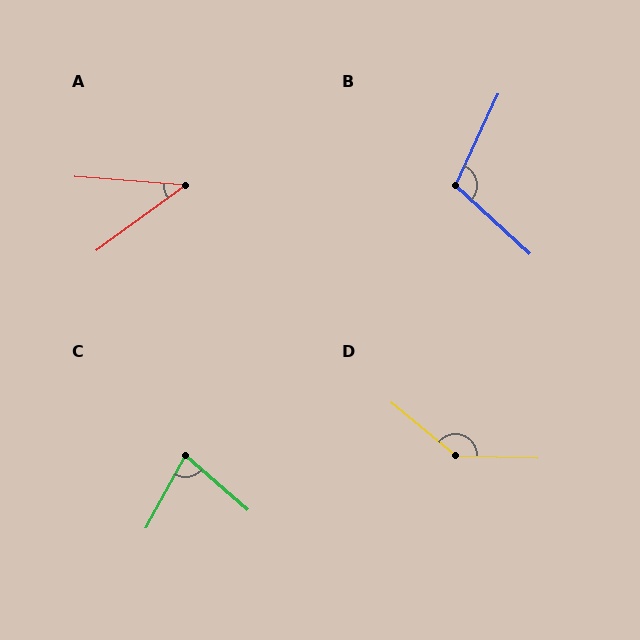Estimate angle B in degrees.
Approximately 108 degrees.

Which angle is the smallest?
A, at approximately 41 degrees.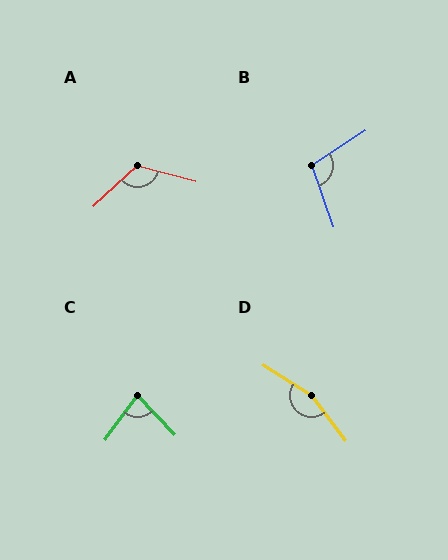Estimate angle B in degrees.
Approximately 104 degrees.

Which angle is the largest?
D, at approximately 160 degrees.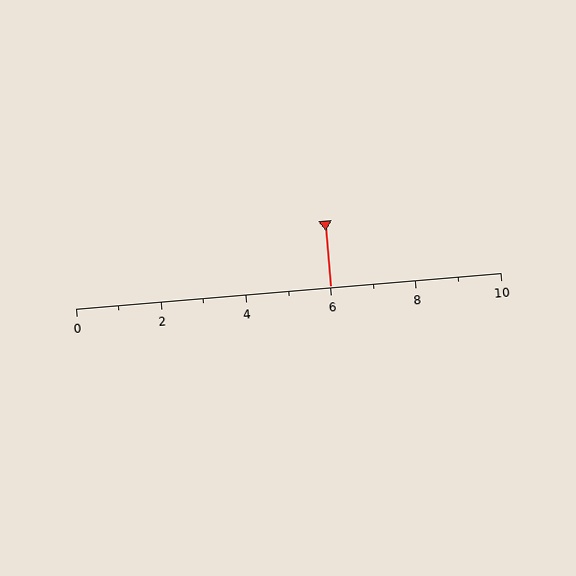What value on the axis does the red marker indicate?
The marker indicates approximately 6.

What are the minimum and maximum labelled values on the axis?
The axis runs from 0 to 10.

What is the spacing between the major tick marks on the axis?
The major ticks are spaced 2 apart.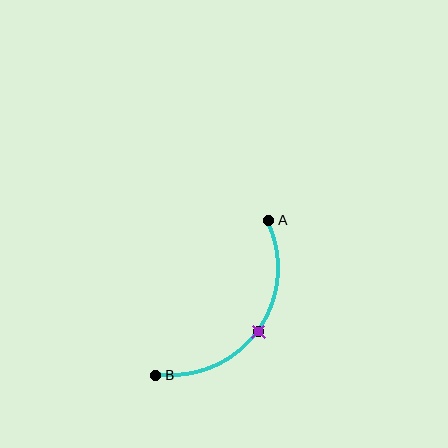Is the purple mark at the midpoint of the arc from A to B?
Yes. The purple mark lies on the arc at equal arc-length from both A and B — it is the arc midpoint.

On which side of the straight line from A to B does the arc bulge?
The arc bulges below and to the right of the straight line connecting A and B.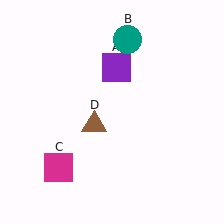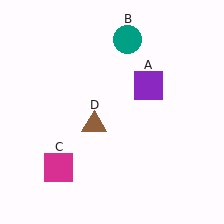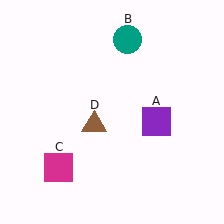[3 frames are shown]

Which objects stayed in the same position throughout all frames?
Teal circle (object B) and magenta square (object C) and brown triangle (object D) remained stationary.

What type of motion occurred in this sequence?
The purple square (object A) rotated clockwise around the center of the scene.